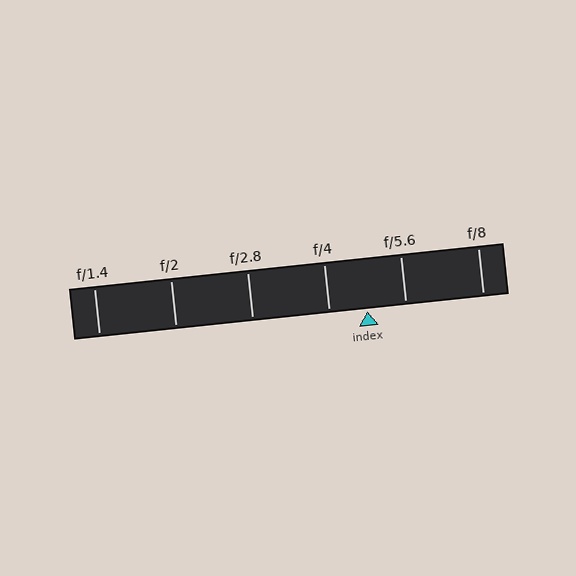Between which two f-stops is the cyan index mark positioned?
The index mark is between f/4 and f/5.6.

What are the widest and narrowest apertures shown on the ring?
The widest aperture shown is f/1.4 and the narrowest is f/8.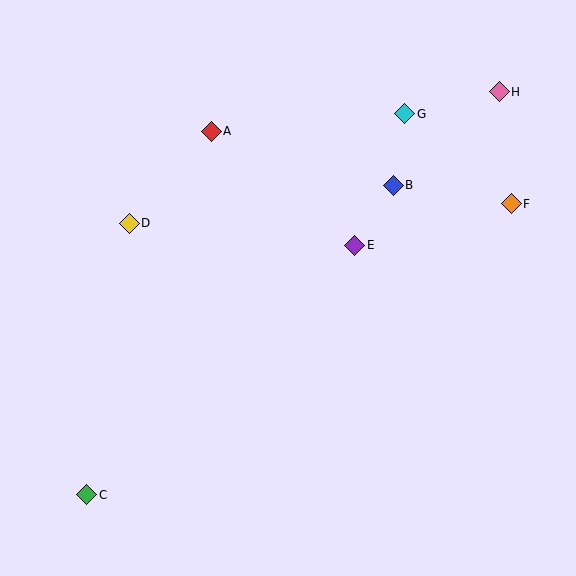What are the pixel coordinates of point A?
Point A is at (211, 131).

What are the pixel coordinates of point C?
Point C is at (87, 495).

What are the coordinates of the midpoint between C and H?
The midpoint between C and H is at (293, 293).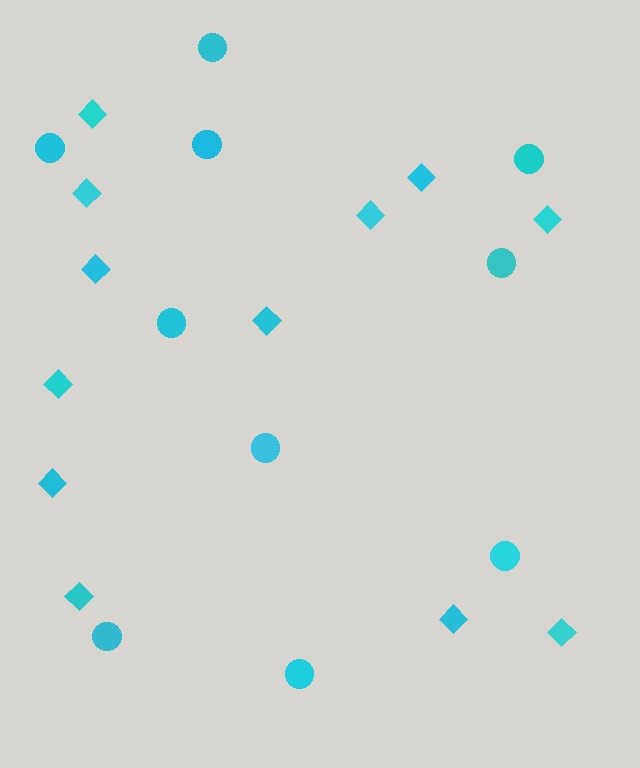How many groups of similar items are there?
There are 2 groups: one group of circles (10) and one group of diamonds (12).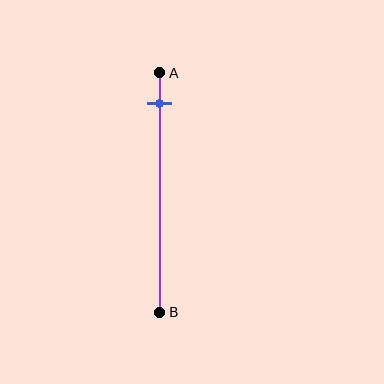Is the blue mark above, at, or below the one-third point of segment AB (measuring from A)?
The blue mark is above the one-third point of segment AB.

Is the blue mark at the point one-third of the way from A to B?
No, the mark is at about 15% from A, not at the 33% one-third point.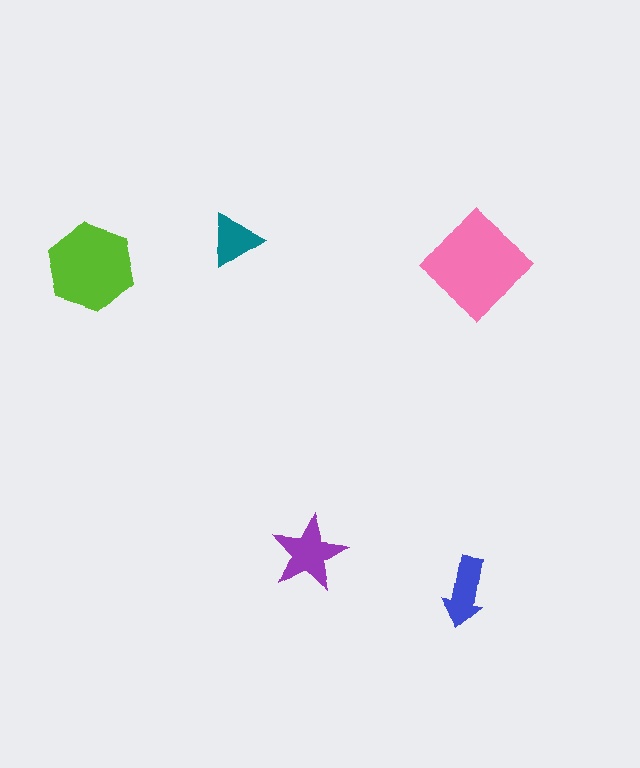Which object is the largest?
The pink diamond.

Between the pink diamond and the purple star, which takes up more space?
The pink diamond.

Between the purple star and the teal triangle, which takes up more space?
The purple star.